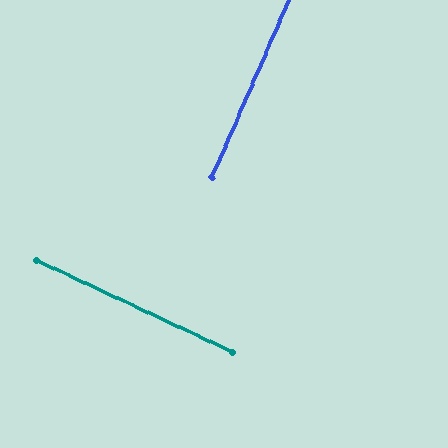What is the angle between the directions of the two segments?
Approximately 88 degrees.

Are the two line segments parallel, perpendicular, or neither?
Perpendicular — they meet at approximately 88°.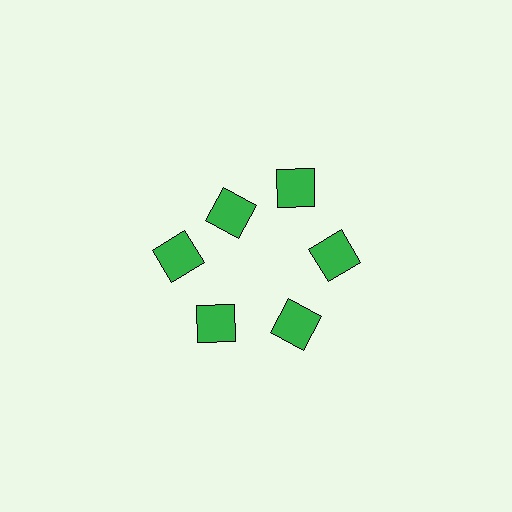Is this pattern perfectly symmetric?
No. The 6 green squares are arranged in a ring, but one element near the 11 o'clock position is pulled inward toward the center, breaking the 6-fold rotational symmetry.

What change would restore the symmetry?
The symmetry would be restored by moving it outward, back onto the ring so that all 6 squares sit at equal angles and equal distance from the center.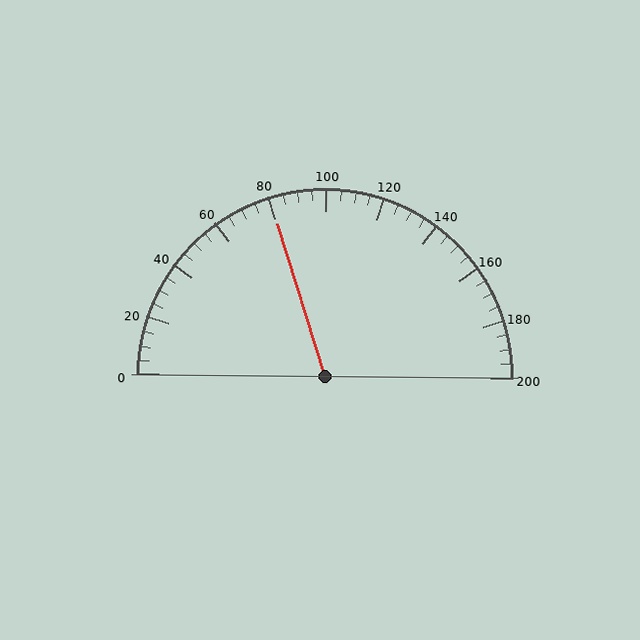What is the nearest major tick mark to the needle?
The nearest major tick mark is 80.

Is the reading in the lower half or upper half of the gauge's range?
The reading is in the lower half of the range (0 to 200).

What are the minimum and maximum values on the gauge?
The gauge ranges from 0 to 200.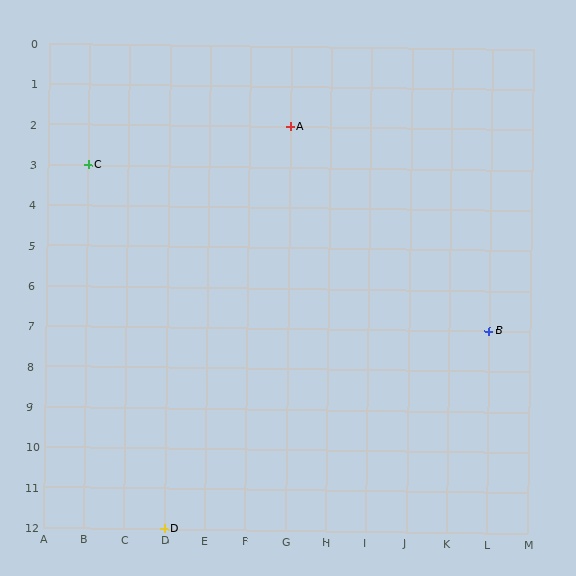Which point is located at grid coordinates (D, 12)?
Point D is at (D, 12).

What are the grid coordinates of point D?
Point D is at grid coordinates (D, 12).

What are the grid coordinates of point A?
Point A is at grid coordinates (G, 2).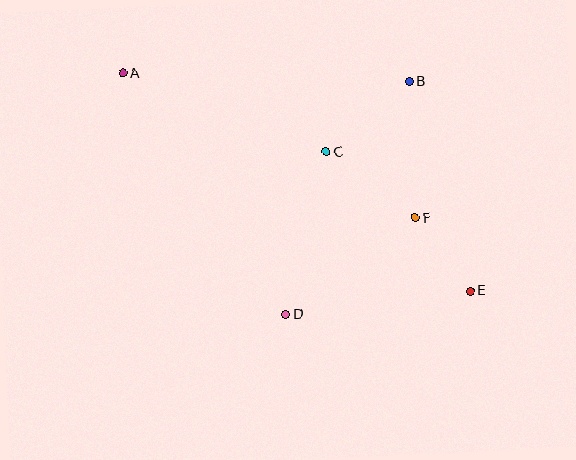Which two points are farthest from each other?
Points A and E are farthest from each other.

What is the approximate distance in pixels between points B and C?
The distance between B and C is approximately 109 pixels.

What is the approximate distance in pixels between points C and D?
The distance between C and D is approximately 168 pixels.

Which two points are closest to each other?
Points E and F are closest to each other.